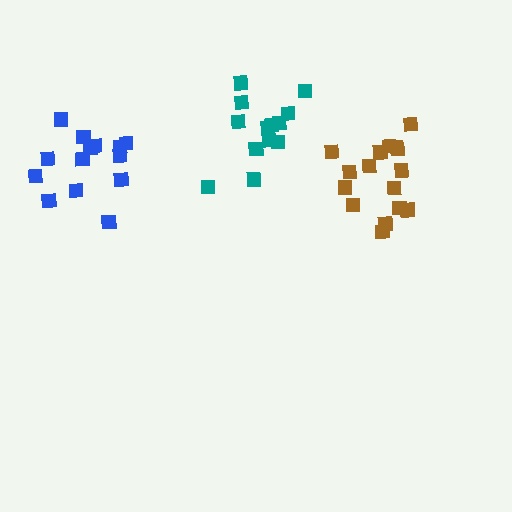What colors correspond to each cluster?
The clusters are colored: brown, blue, teal.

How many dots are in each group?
Group 1: 16 dots, Group 2: 14 dots, Group 3: 13 dots (43 total).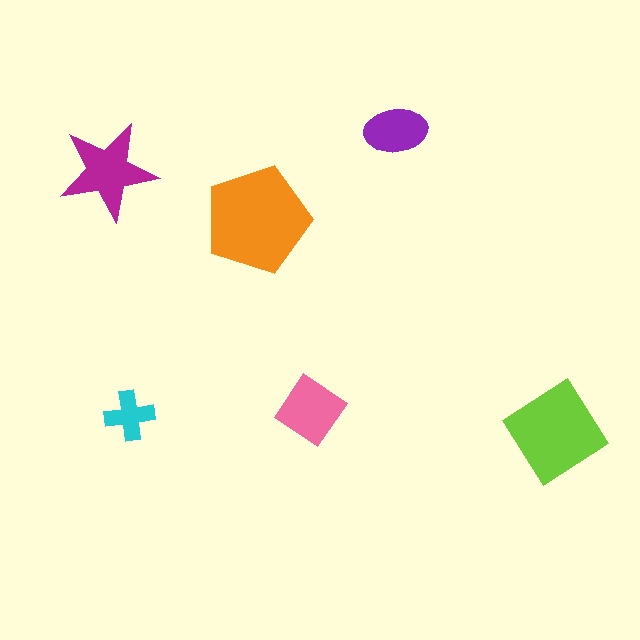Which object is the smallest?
The cyan cross.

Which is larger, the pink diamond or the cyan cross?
The pink diamond.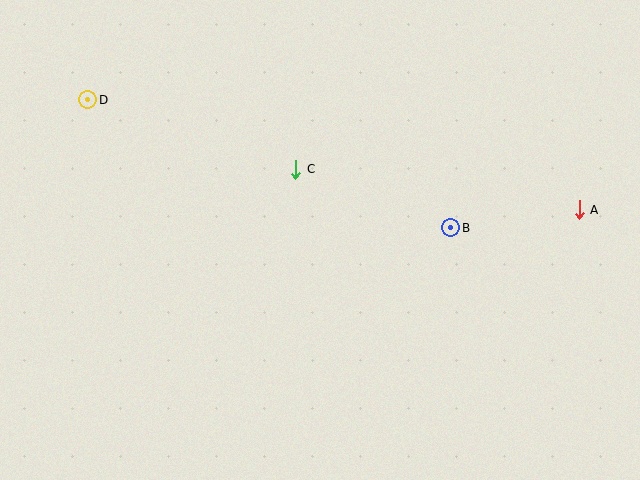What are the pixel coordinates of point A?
Point A is at (579, 210).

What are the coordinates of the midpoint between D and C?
The midpoint between D and C is at (192, 135).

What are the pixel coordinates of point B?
Point B is at (451, 228).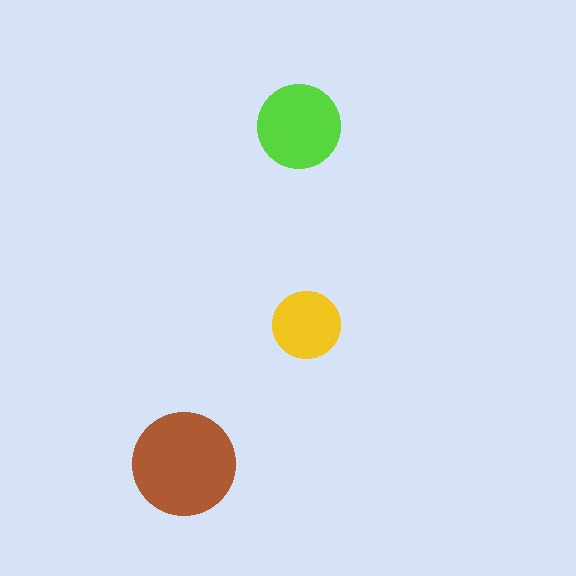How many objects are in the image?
There are 3 objects in the image.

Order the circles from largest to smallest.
the brown one, the lime one, the yellow one.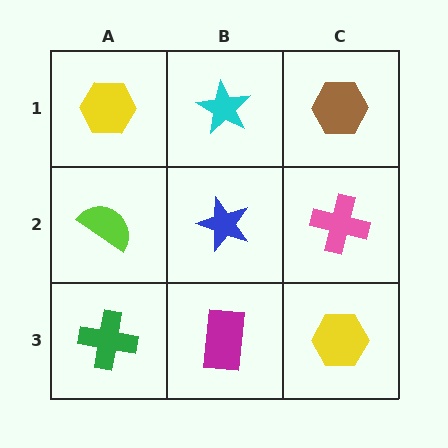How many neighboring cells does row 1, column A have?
2.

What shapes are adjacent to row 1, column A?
A lime semicircle (row 2, column A), a cyan star (row 1, column B).